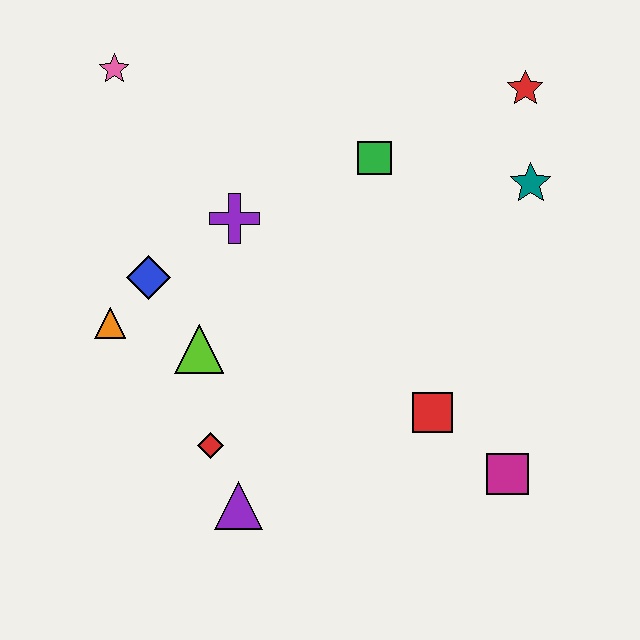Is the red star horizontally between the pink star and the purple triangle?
No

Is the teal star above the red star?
No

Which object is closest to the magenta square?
The red square is closest to the magenta square.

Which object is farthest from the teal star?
The orange triangle is farthest from the teal star.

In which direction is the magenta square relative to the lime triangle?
The magenta square is to the right of the lime triangle.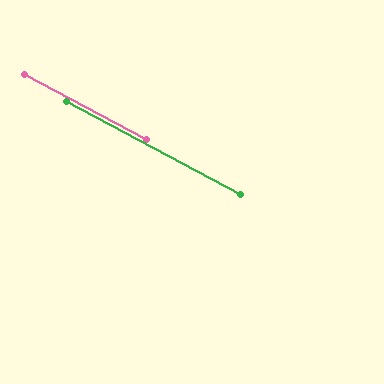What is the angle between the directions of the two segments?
Approximately 0 degrees.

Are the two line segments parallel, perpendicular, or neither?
Parallel — their directions differ by only 0.2°.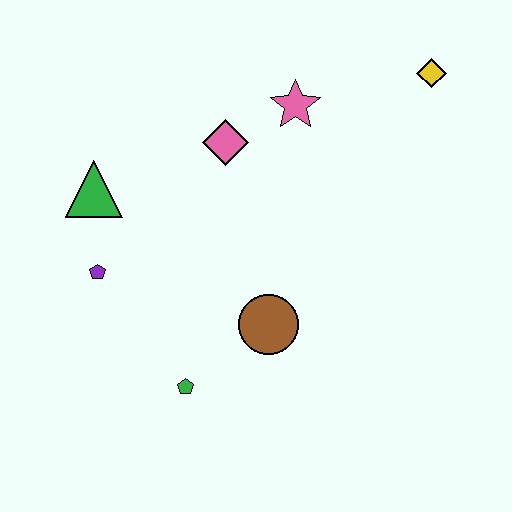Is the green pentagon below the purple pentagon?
Yes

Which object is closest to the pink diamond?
The pink star is closest to the pink diamond.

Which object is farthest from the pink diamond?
The green pentagon is farthest from the pink diamond.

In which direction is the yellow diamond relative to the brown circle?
The yellow diamond is above the brown circle.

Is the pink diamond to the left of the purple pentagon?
No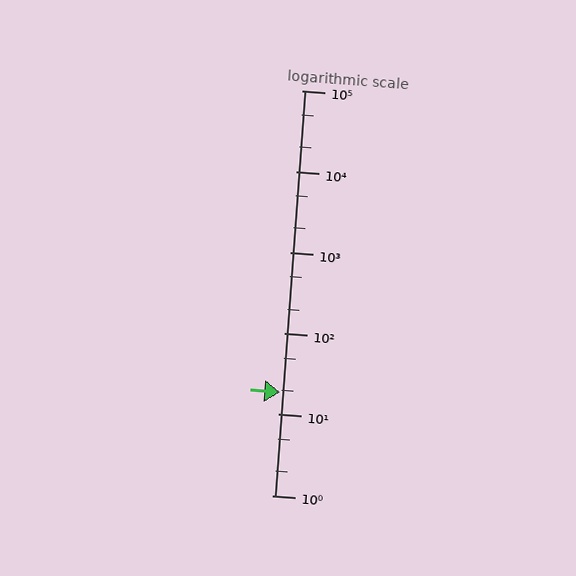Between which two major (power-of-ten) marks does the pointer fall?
The pointer is between 10 and 100.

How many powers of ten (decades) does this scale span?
The scale spans 5 decades, from 1 to 100000.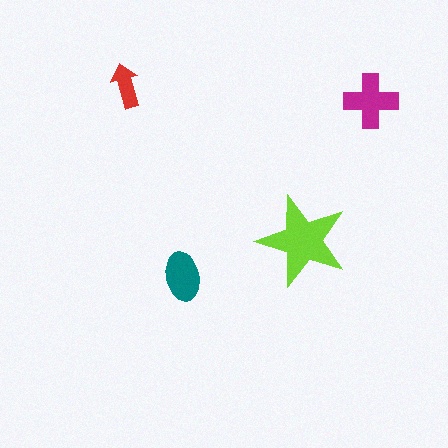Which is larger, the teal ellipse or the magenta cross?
The magenta cross.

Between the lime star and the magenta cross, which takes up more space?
The lime star.